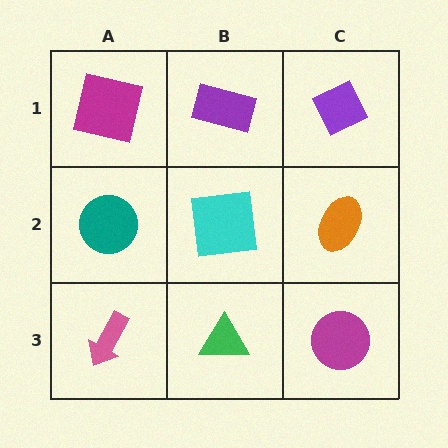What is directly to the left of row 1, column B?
A magenta square.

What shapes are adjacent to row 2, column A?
A magenta square (row 1, column A), a pink arrow (row 3, column A), a cyan square (row 2, column B).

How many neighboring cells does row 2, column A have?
3.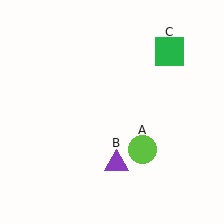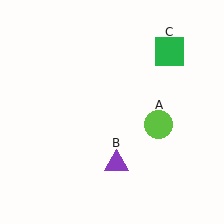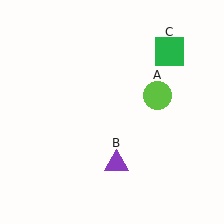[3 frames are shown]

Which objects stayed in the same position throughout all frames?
Purple triangle (object B) and green square (object C) remained stationary.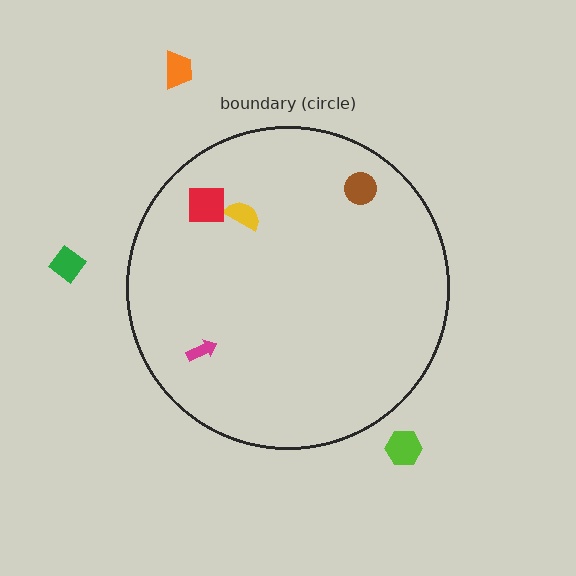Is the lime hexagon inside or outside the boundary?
Outside.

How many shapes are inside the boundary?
4 inside, 3 outside.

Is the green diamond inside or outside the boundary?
Outside.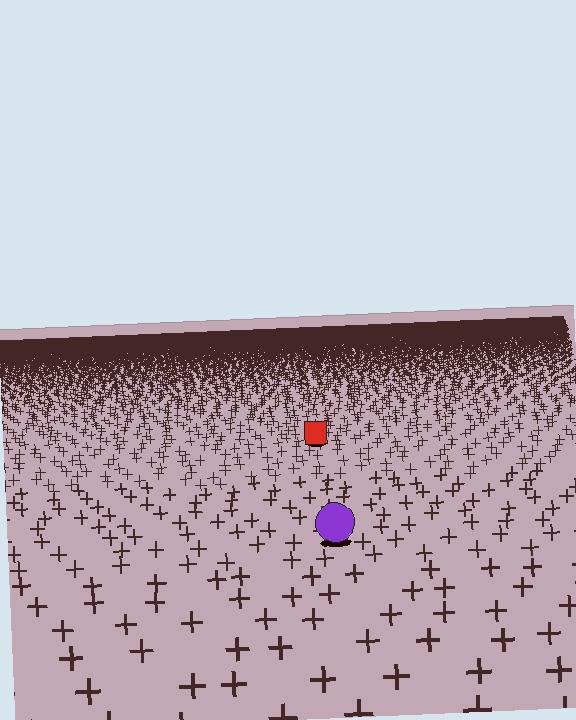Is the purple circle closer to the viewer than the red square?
Yes. The purple circle is closer — you can tell from the texture gradient: the ground texture is coarser near it.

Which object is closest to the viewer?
The purple circle is closest. The texture marks near it are larger and more spread out.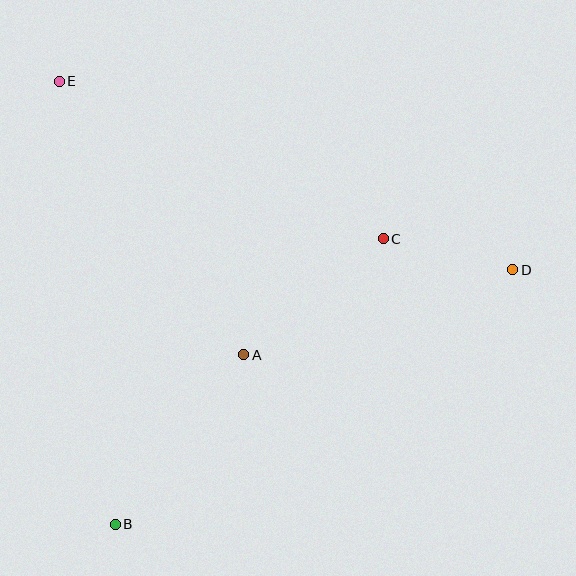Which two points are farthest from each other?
Points D and E are farthest from each other.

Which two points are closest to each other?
Points C and D are closest to each other.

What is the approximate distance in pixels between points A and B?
The distance between A and B is approximately 213 pixels.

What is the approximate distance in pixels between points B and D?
The distance between B and D is approximately 472 pixels.